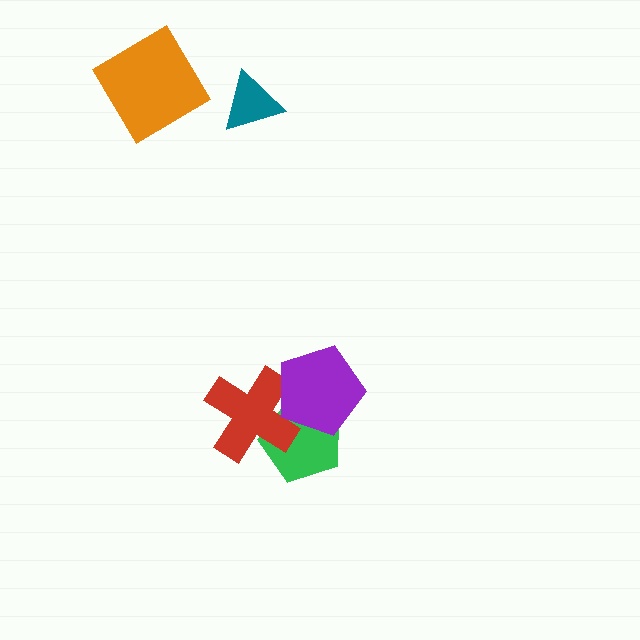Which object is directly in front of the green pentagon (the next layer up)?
The red cross is directly in front of the green pentagon.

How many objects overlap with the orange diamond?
0 objects overlap with the orange diamond.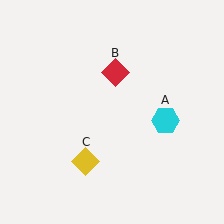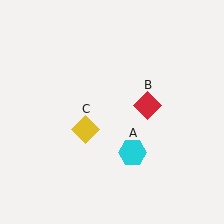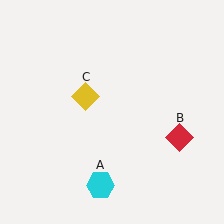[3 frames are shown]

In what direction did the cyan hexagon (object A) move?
The cyan hexagon (object A) moved down and to the left.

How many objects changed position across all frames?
3 objects changed position: cyan hexagon (object A), red diamond (object B), yellow diamond (object C).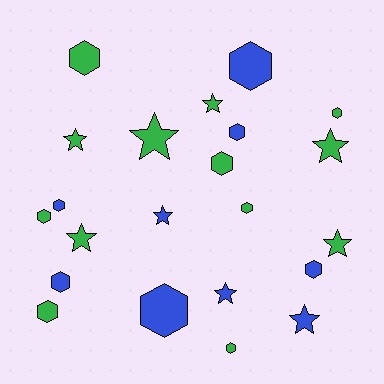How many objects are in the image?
There are 22 objects.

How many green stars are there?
There are 6 green stars.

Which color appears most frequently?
Green, with 13 objects.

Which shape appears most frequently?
Hexagon, with 13 objects.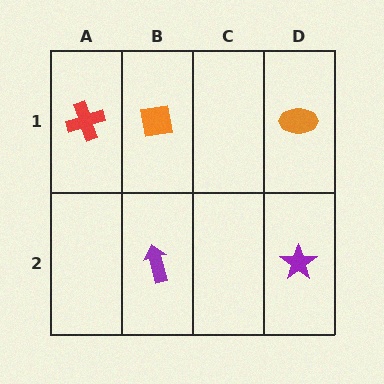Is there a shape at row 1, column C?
No, that cell is empty.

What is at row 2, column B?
A purple arrow.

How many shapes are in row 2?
2 shapes.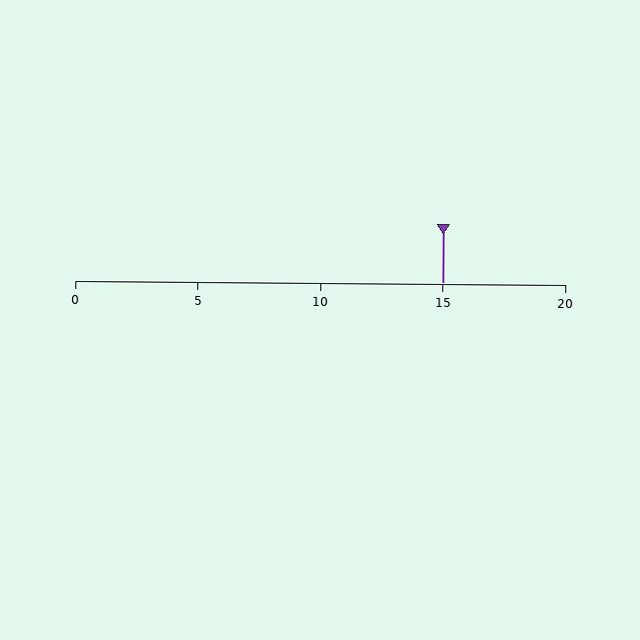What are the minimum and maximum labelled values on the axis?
The axis runs from 0 to 20.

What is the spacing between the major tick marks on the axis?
The major ticks are spaced 5 apart.